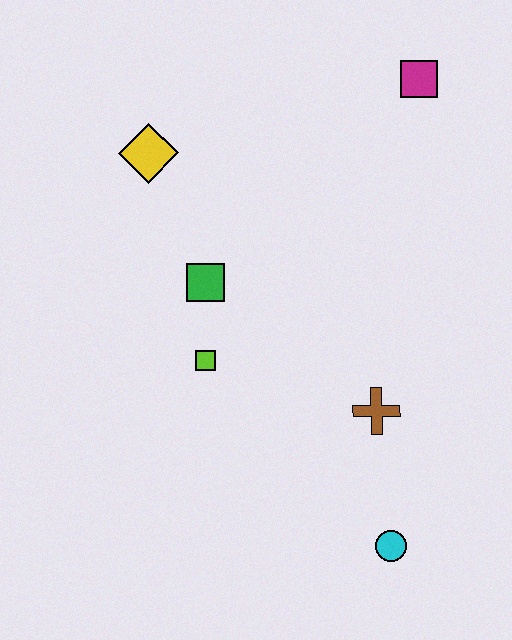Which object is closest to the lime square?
The green square is closest to the lime square.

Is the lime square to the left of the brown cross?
Yes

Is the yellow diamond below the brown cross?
No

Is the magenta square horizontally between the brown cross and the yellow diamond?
No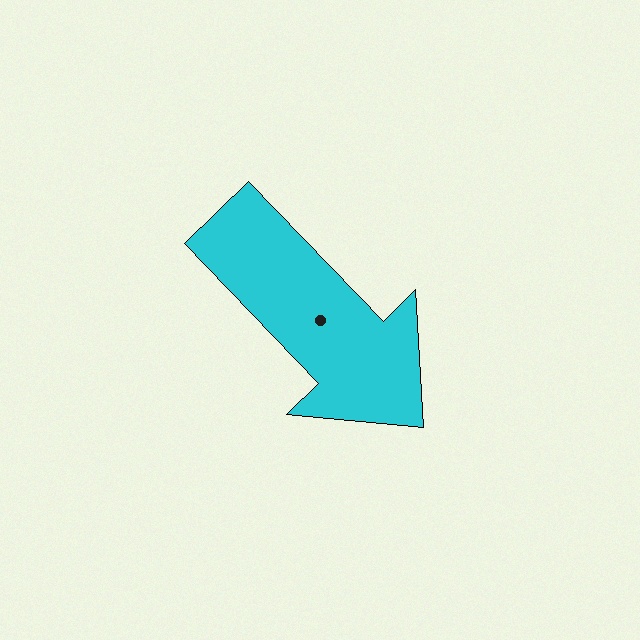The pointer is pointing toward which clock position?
Roughly 5 o'clock.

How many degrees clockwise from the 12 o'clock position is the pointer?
Approximately 136 degrees.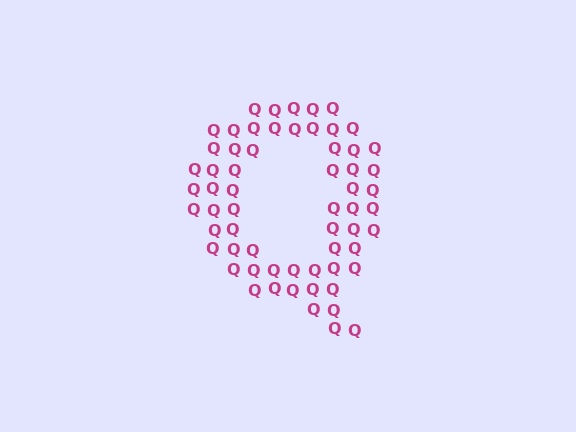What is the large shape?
The large shape is the letter Q.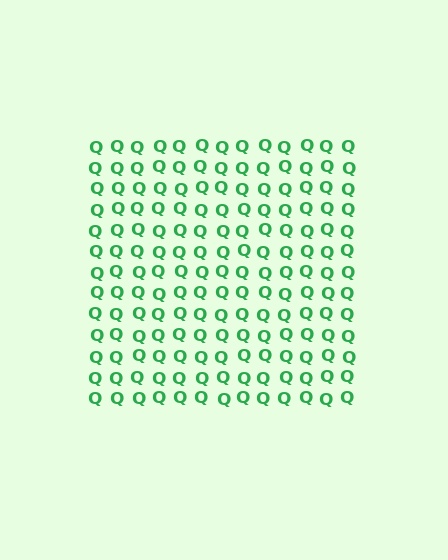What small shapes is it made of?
It is made of small letter Q's.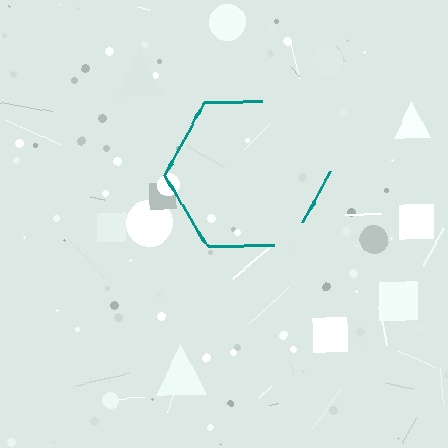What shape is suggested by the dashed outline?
The dashed outline suggests a hexagon.